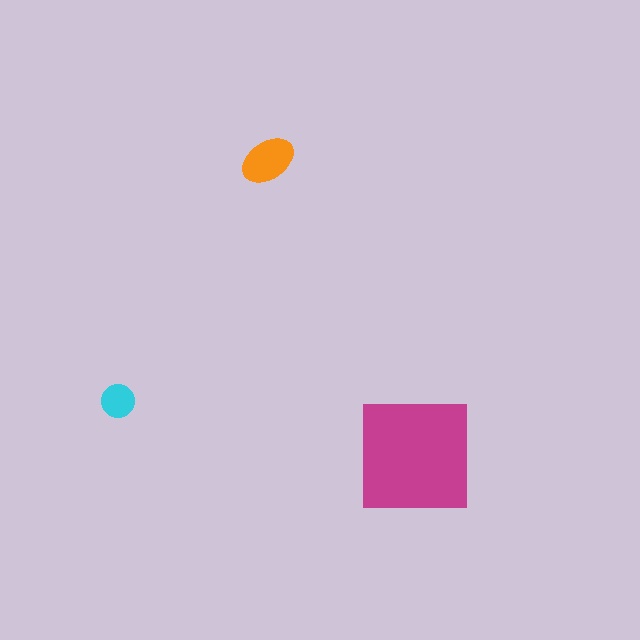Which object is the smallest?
The cyan circle.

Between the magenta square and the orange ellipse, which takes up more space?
The magenta square.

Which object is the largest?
The magenta square.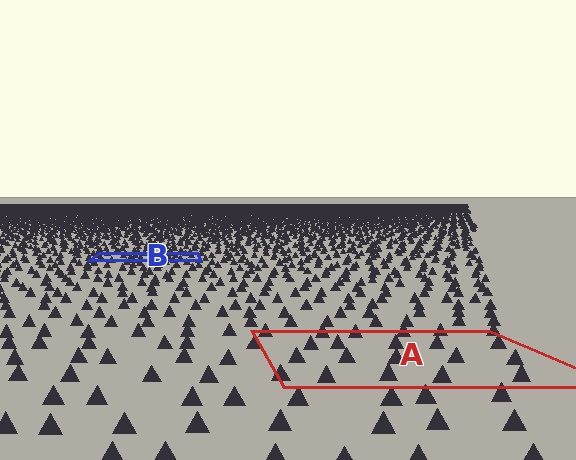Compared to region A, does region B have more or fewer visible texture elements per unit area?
Region B has more texture elements per unit area — they are packed more densely because it is farther away.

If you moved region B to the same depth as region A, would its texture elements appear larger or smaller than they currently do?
They would appear larger. At a closer depth, the same texture elements are projected at a bigger on-screen size.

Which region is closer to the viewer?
Region A is closer. The texture elements there are larger and more spread out.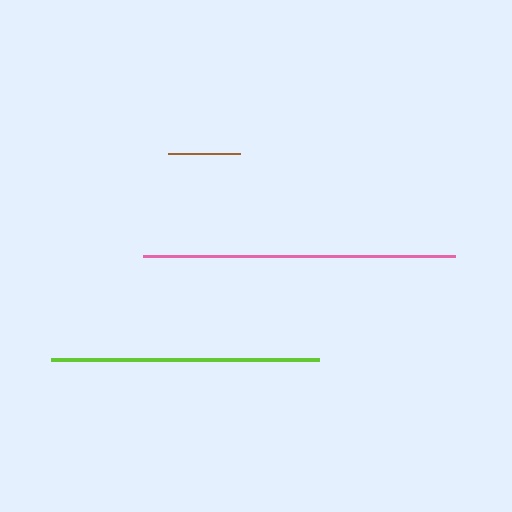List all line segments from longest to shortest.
From longest to shortest: pink, lime, brown.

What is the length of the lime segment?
The lime segment is approximately 268 pixels long.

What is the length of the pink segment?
The pink segment is approximately 313 pixels long.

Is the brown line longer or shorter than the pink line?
The pink line is longer than the brown line.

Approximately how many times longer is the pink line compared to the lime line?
The pink line is approximately 1.2 times the length of the lime line.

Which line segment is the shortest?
The brown line is the shortest at approximately 72 pixels.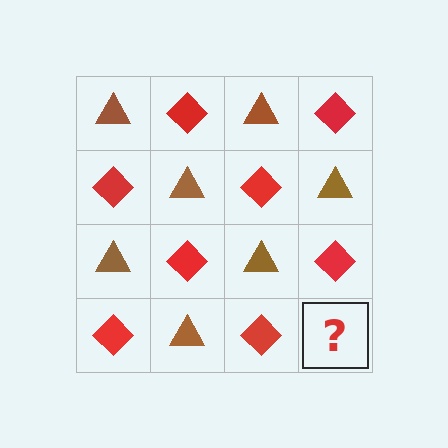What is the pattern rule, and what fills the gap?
The rule is that it alternates brown triangle and red diamond in a checkerboard pattern. The gap should be filled with a brown triangle.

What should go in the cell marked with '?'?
The missing cell should contain a brown triangle.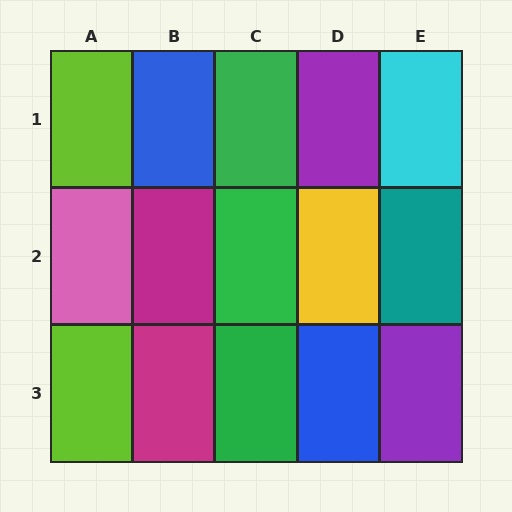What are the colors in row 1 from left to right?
Lime, blue, green, purple, cyan.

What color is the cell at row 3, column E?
Purple.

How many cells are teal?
1 cell is teal.